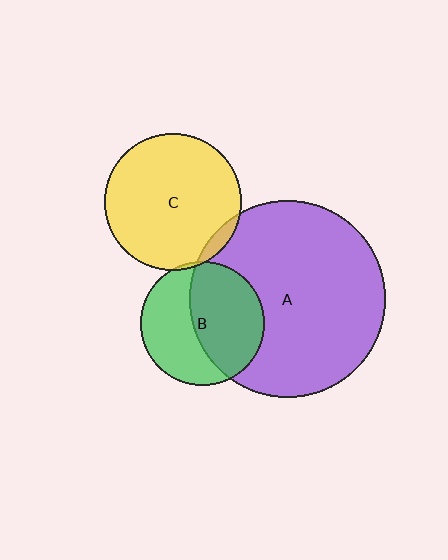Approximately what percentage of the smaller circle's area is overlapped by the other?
Approximately 55%.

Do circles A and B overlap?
Yes.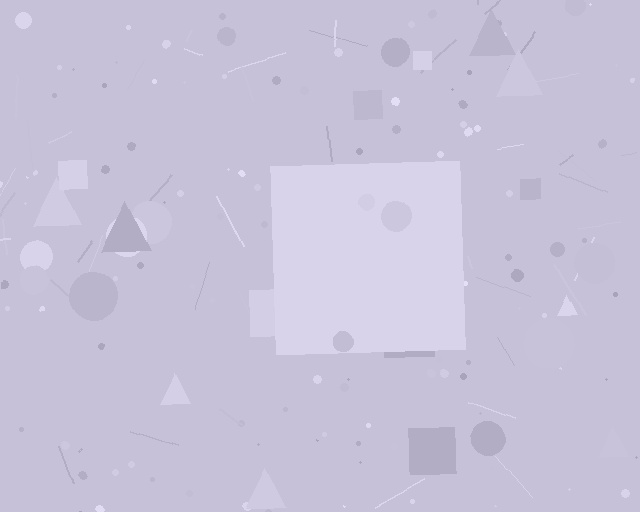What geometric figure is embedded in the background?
A square is embedded in the background.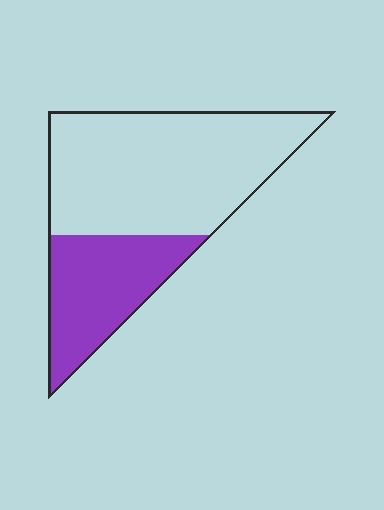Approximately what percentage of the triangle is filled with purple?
Approximately 35%.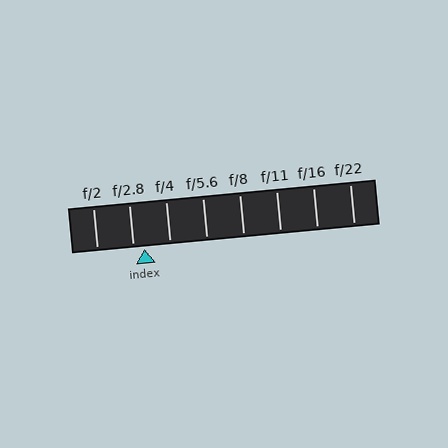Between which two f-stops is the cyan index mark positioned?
The index mark is between f/2.8 and f/4.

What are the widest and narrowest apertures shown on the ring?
The widest aperture shown is f/2 and the narrowest is f/22.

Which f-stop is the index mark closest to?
The index mark is closest to f/2.8.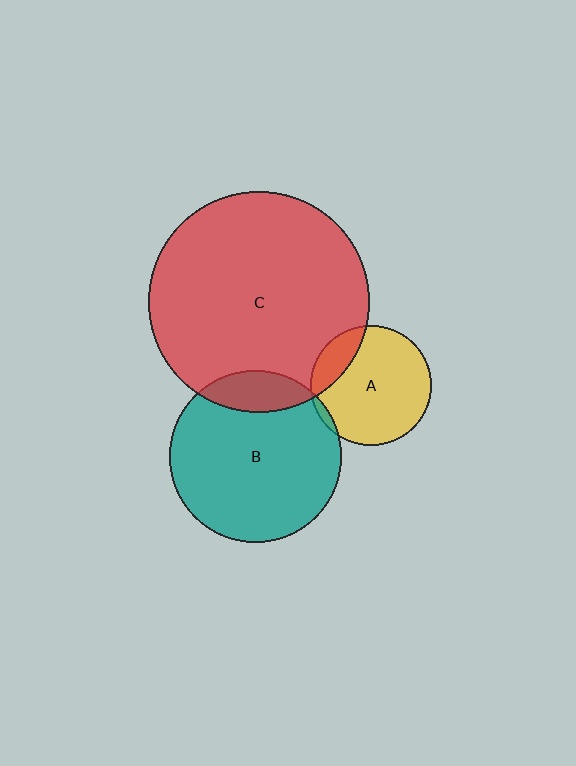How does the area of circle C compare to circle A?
Approximately 3.4 times.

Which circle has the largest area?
Circle C (red).